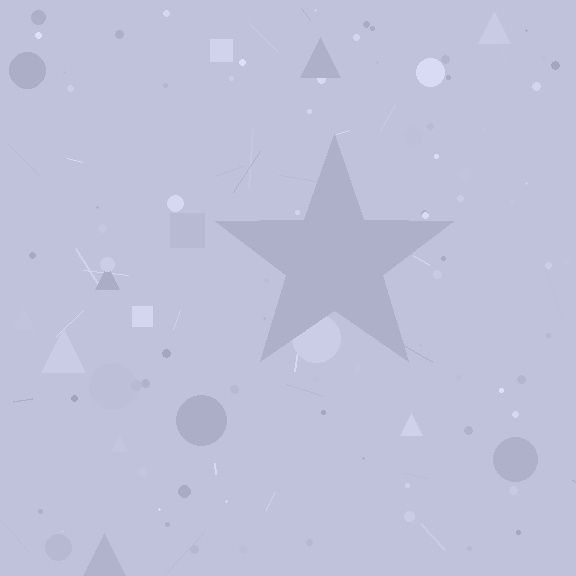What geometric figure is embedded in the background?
A star is embedded in the background.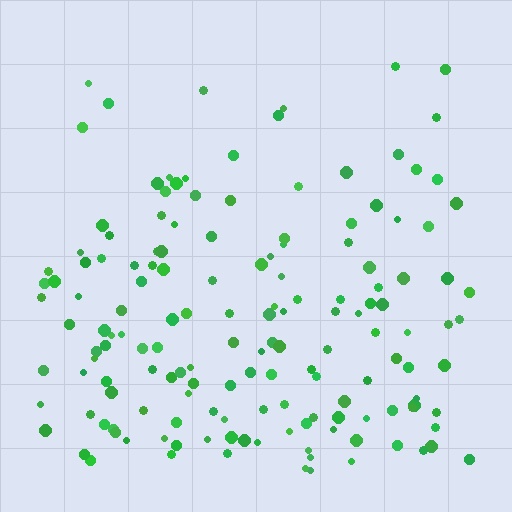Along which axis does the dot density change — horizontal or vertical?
Vertical.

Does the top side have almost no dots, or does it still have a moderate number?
Still a moderate number, just noticeably fewer than the bottom.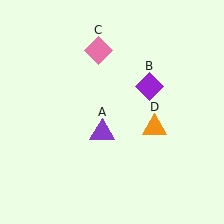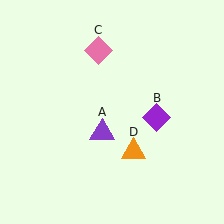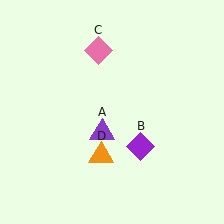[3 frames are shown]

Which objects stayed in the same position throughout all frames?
Purple triangle (object A) and pink diamond (object C) remained stationary.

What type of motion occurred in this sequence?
The purple diamond (object B), orange triangle (object D) rotated clockwise around the center of the scene.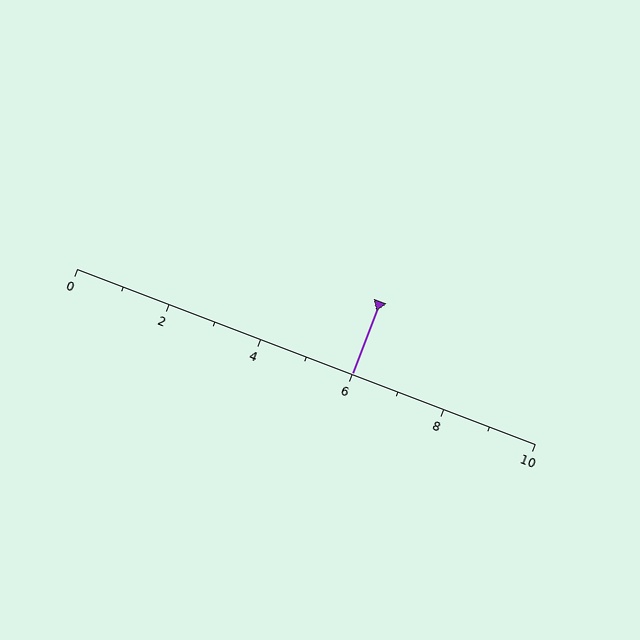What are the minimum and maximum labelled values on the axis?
The axis runs from 0 to 10.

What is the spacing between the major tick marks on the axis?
The major ticks are spaced 2 apart.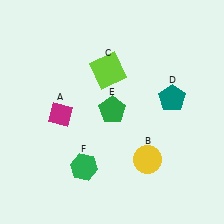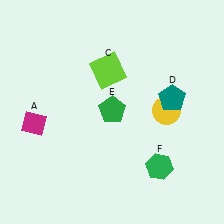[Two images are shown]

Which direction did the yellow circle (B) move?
The yellow circle (B) moved up.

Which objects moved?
The objects that moved are: the magenta diamond (A), the yellow circle (B), the green hexagon (F).